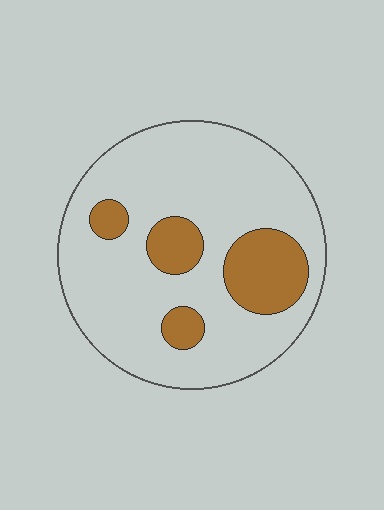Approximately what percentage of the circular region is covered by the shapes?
Approximately 20%.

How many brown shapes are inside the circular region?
4.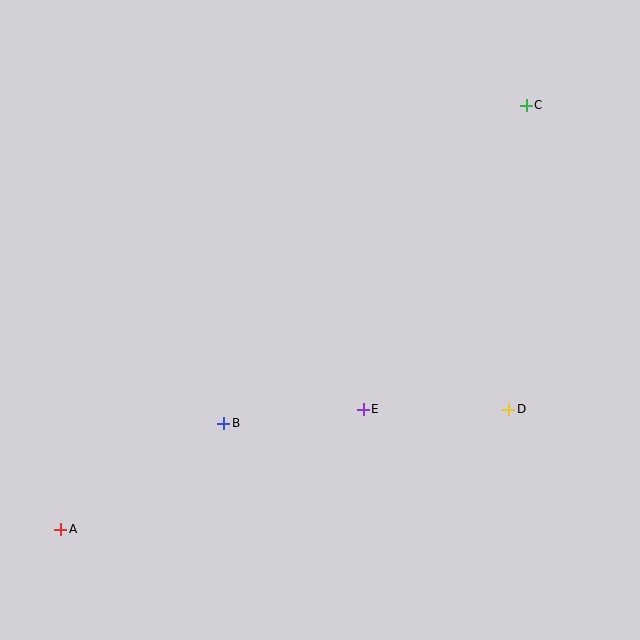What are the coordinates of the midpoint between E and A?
The midpoint between E and A is at (212, 469).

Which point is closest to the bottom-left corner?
Point A is closest to the bottom-left corner.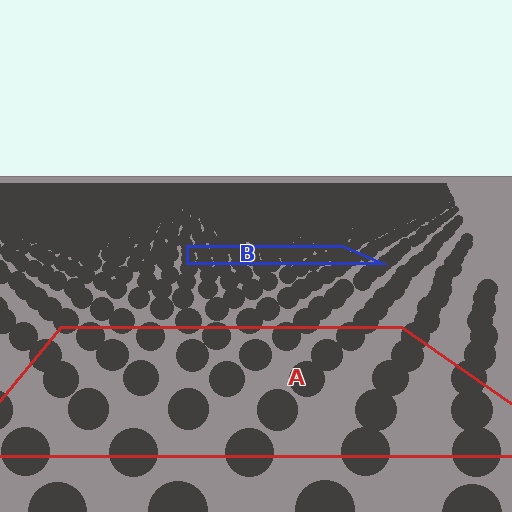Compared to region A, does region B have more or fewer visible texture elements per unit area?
Region B has more texture elements per unit area — they are packed more densely because it is farther away.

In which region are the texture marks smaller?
The texture marks are smaller in region B, because it is farther away.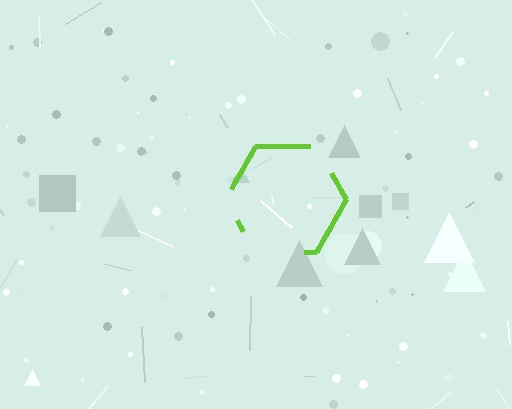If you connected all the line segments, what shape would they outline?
They would outline a hexagon.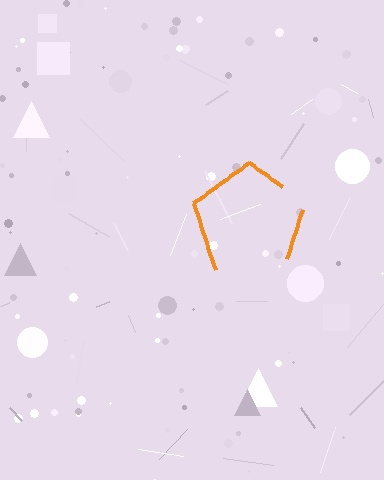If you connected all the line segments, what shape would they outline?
They would outline a pentagon.